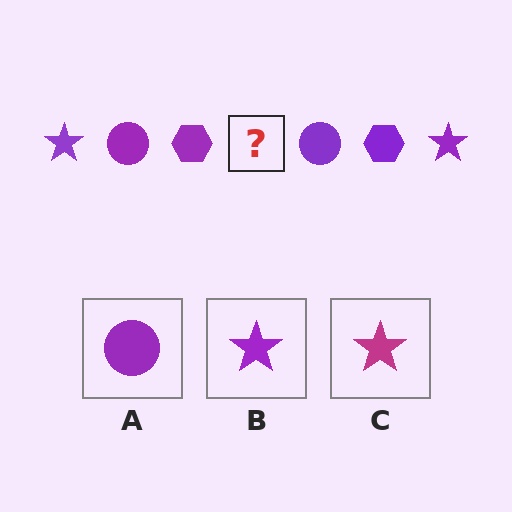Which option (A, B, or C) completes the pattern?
B.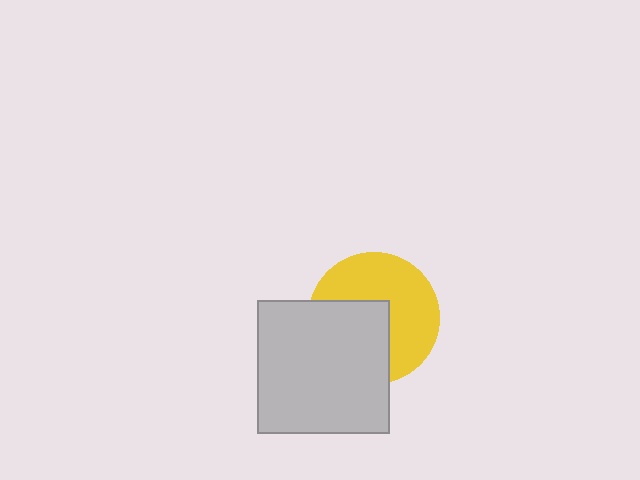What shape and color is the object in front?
The object in front is a light gray square.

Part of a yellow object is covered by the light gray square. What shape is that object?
It is a circle.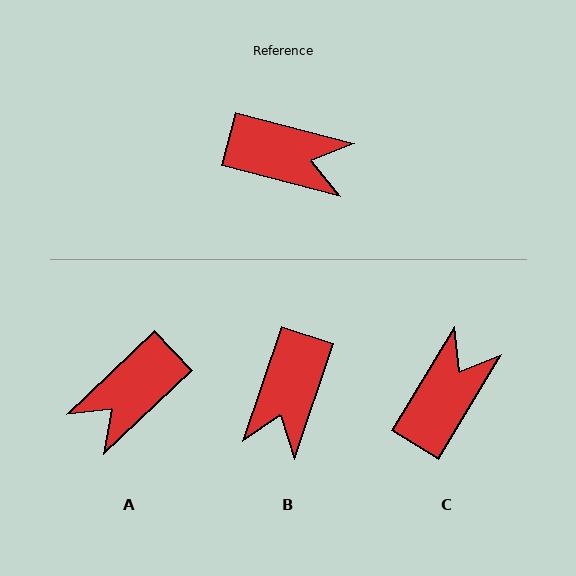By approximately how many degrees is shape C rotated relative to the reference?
Approximately 74 degrees counter-clockwise.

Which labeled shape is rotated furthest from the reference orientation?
A, about 122 degrees away.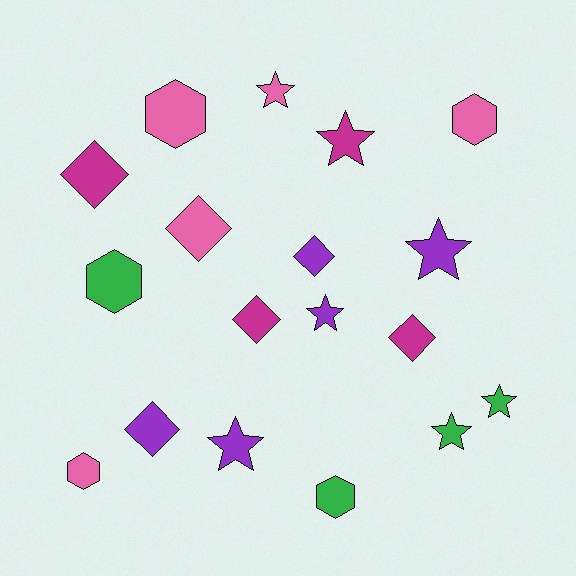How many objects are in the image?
There are 18 objects.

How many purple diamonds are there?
There are 2 purple diamonds.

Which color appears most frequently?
Purple, with 5 objects.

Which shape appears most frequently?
Star, with 7 objects.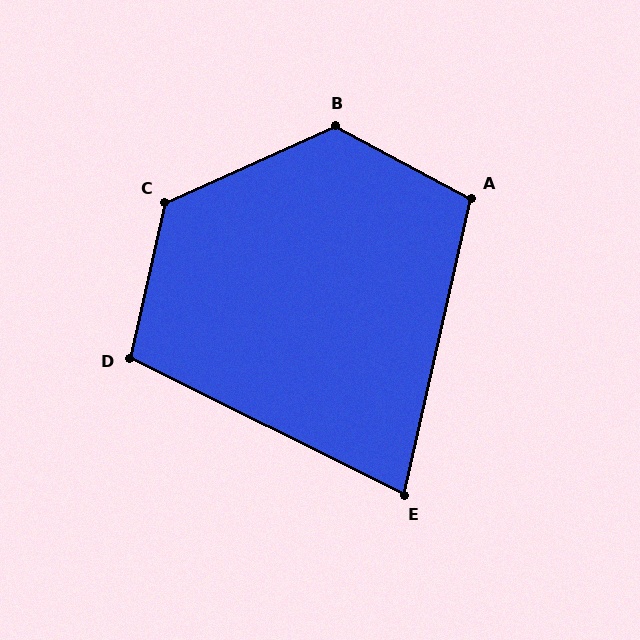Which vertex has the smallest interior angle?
E, at approximately 76 degrees.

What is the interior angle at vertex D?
Approximately 104 degrees (obtuse).